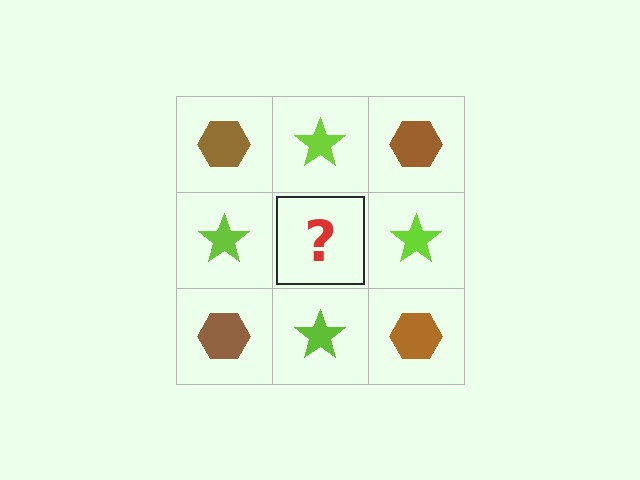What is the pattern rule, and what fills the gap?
The rule is that it alternates brown hexagon and lime star in a checkerboard pattern. The gap should be filled with a brown hexagon.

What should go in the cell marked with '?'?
The missing cell should contain a brown hexagon.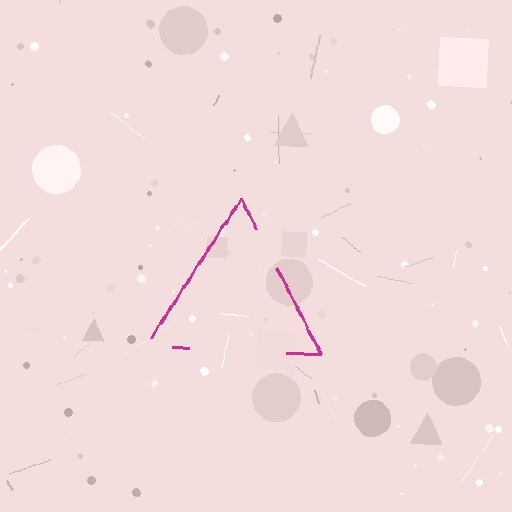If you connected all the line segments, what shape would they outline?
They would outline a triangle.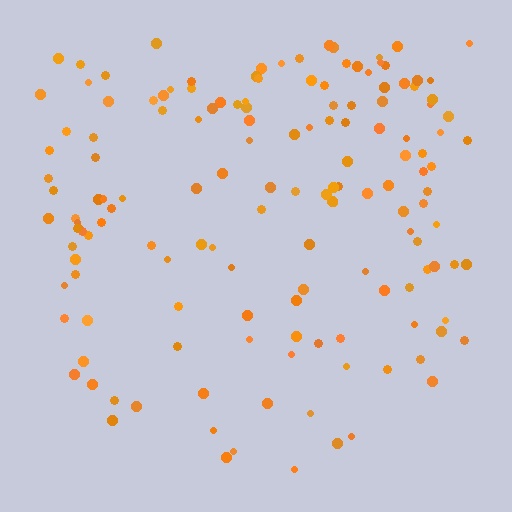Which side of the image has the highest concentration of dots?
The top.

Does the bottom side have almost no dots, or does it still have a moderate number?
Still a moderate number, just noticeably fewer than the top.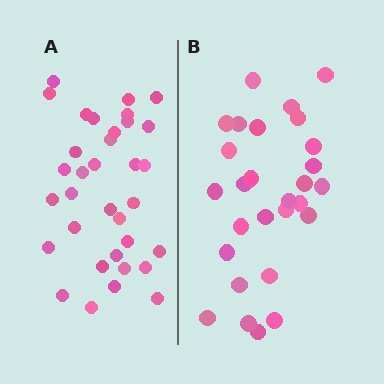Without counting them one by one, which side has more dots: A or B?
Region A (the left region) has more dots.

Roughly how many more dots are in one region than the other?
Region A has about 6 more dots than region B.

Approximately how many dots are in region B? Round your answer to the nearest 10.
About 30 dots. (The exact count is 28, which rounds to 30.)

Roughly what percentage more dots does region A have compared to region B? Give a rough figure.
About 20% more.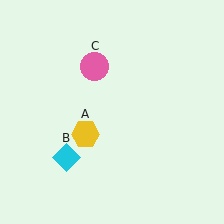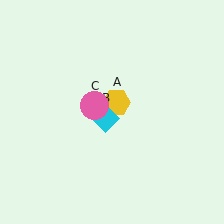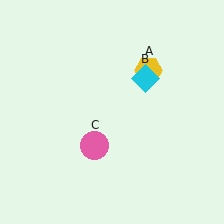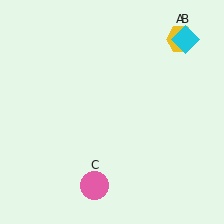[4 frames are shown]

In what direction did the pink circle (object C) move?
The pink circle (object C) moved down.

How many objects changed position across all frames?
3 objects changed position: yellow hexagon (object A), cyan diamond (object B), pink circle (object C).